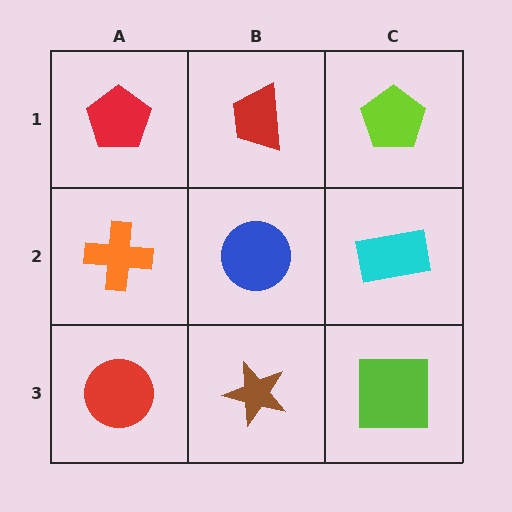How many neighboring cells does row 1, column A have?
2.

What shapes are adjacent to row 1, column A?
An orange cross (row 2, column A), a red trapezoid (row 1, column B).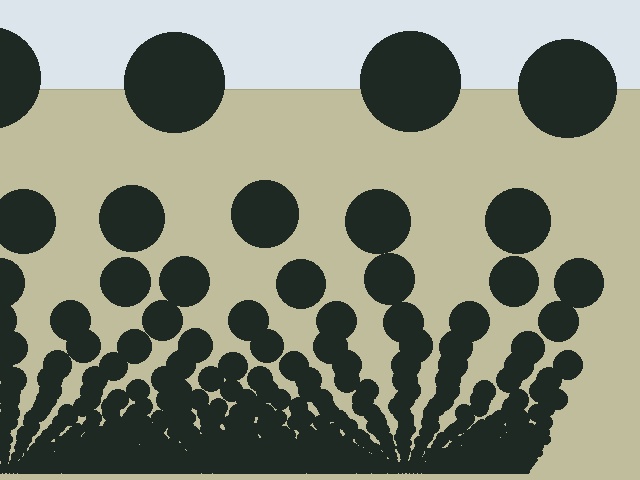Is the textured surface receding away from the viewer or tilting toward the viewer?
The surface appears to tilt toward the viewer. Texture elements get larger and sparser toward the top.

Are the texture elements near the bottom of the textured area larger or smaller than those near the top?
Smaller. The gradient is inverted — elements near the bottom are smaller and denser.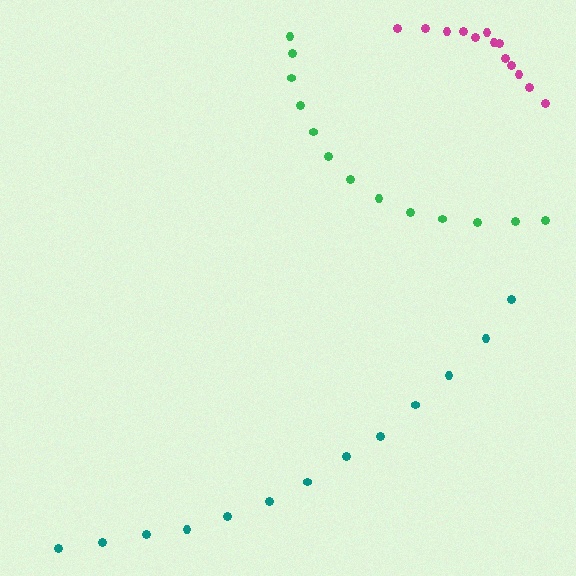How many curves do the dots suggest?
There are 3 distinct paths.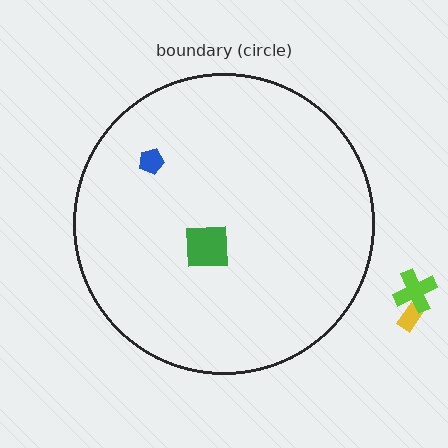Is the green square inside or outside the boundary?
Inside.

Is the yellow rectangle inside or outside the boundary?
Outside.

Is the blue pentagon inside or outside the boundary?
Inside.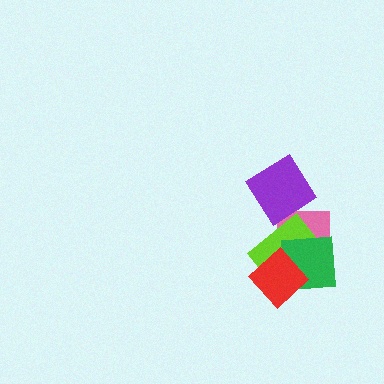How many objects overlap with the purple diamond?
2 objects overlap with the purple diamond.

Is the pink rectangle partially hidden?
Yes, it is partially covered by another shape.